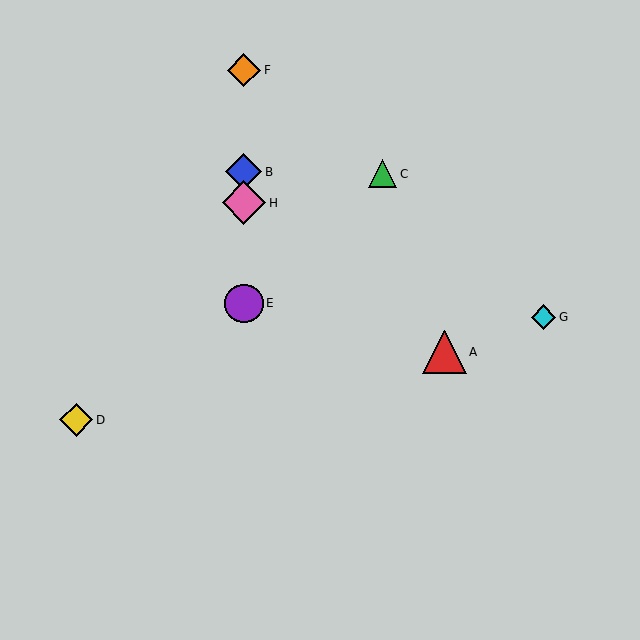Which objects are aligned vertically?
Objects B, E, F, H are aligned vertically.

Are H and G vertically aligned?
No, H is at x≈244 and G is at x≈543.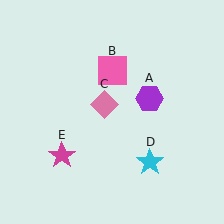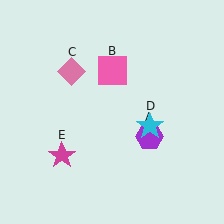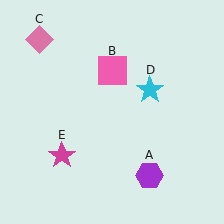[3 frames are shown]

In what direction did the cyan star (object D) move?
The cyan star (object D) moved up.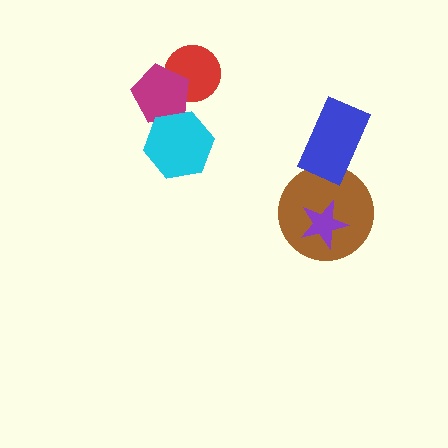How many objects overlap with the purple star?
1 object overlaps with the purple star.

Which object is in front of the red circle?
The magenta pentagon is in front of the red circle.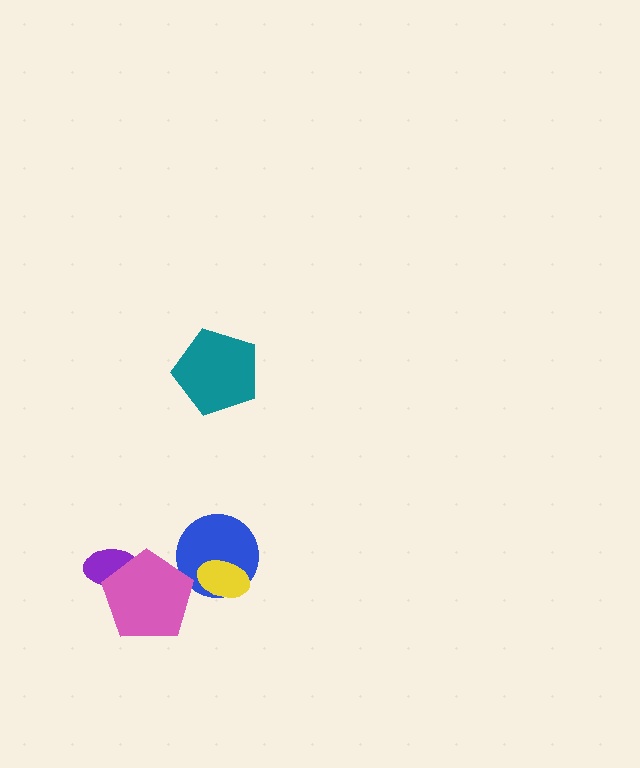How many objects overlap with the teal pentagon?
0 objects overlap with the teal pentagon.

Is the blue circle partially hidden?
Yes, it is partially covered by another shape.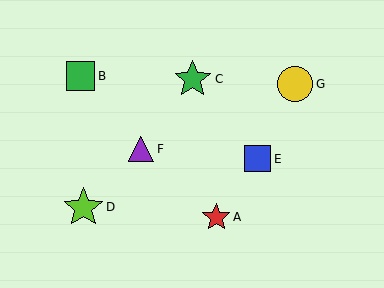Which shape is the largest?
The lime star (labeled D) is the largest.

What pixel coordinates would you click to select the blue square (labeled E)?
Click at (258, 159) to select the blue square E.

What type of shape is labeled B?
Shape B is a green square.